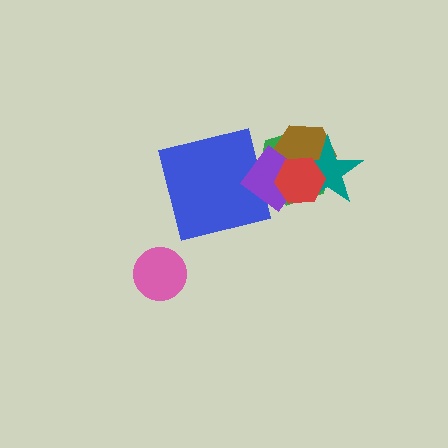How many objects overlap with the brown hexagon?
4 objects overlap with the brown hexagon.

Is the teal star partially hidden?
Yes, it is partially covered by another shape.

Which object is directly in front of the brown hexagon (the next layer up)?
The teal star is directly in front of the brown hexagon.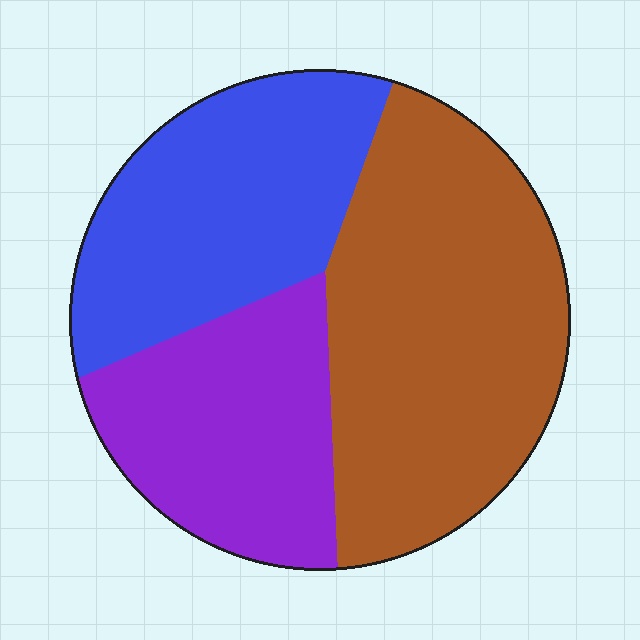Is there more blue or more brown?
Brown.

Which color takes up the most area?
Brown, at roughly 45%.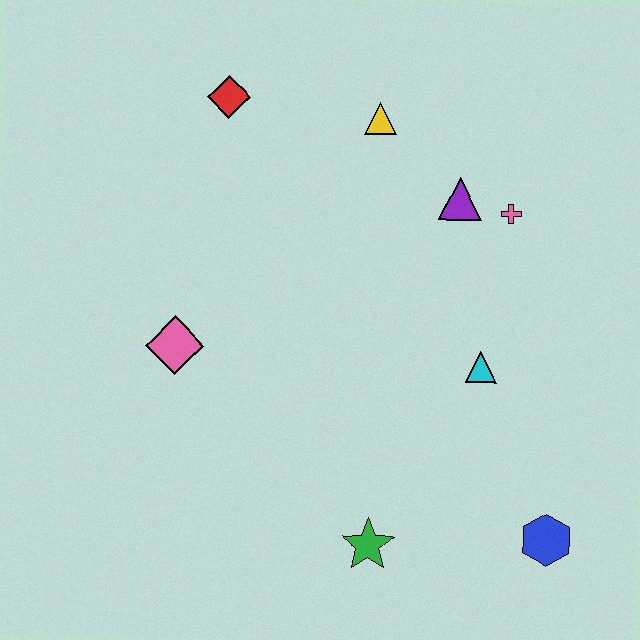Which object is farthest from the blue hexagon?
The red diamond is farthest from the blue hexagon.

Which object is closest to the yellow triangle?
The purple triangle is closest to the yellow triangle.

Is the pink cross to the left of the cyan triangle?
No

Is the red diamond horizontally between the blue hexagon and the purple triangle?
No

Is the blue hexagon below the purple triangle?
Yes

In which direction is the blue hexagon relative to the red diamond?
The blue hexagon is below the red diamond.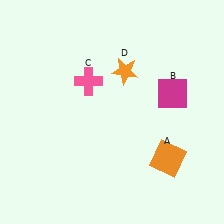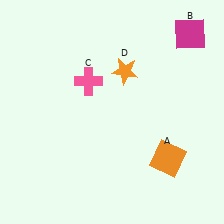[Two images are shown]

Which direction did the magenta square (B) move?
The magenta square (B) moved up.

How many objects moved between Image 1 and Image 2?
1 object moved between the two images.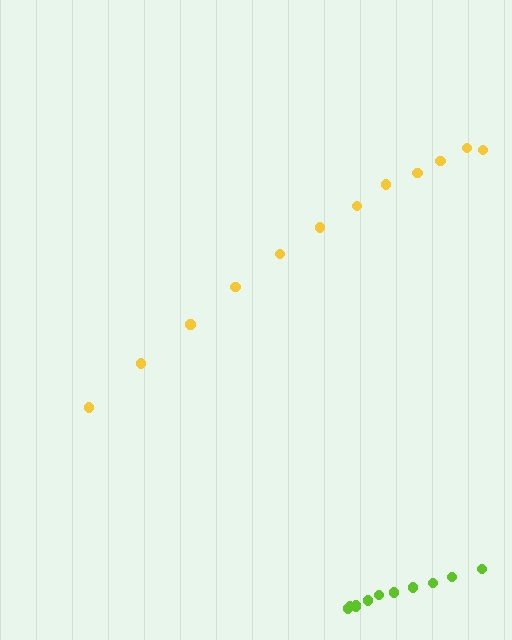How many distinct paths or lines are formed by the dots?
There are 2 distinct paths.